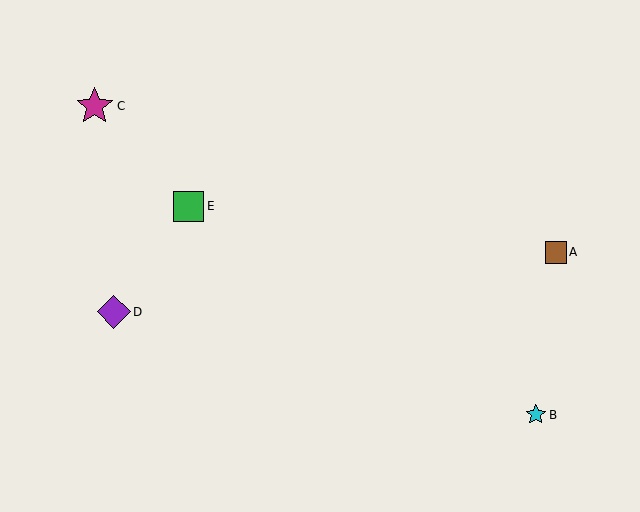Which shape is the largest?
The magenta star (labeled C) is the largest.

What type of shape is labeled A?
Shape A is a brown square.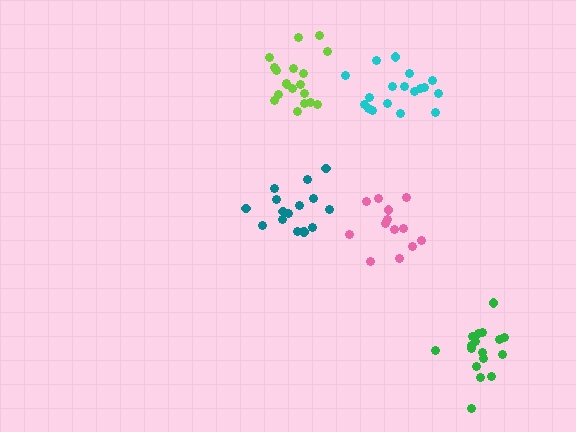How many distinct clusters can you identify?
There are 5 distinct clusters.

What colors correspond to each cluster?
The clusters are colored: pink, cyan, teal, green, lime.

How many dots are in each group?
Group 1: 13 dots, Group 2: 18 dots, Group 3: 15 dots, Group 4: 17 dots, Group 5: 19 dots (82 total).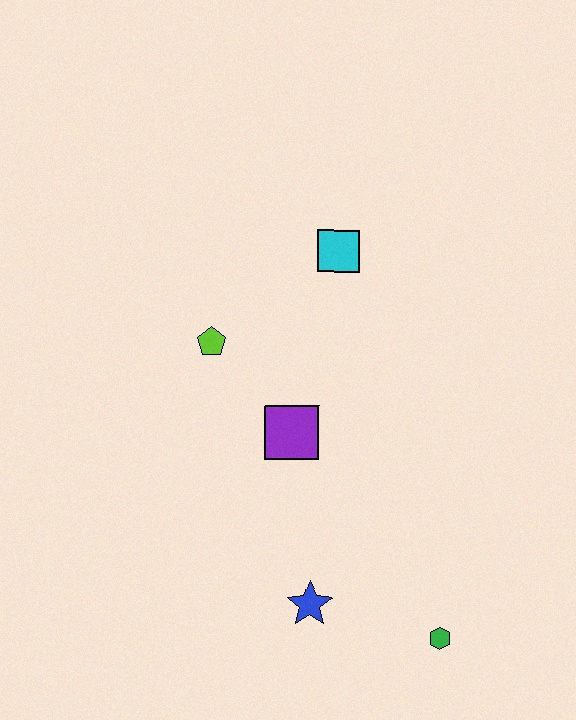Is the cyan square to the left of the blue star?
No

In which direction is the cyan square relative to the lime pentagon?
The cyan square is to the right of the lime pentagon.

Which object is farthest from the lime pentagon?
The green hexagon is farthest from the lime pentagon.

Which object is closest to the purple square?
The lime pentagon is closest to the purple square.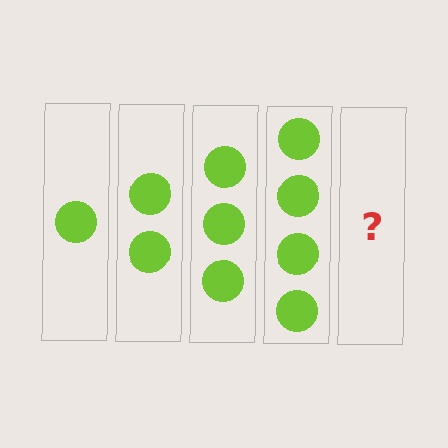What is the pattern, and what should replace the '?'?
The pattern is that each step adds one more circle. The '?' should be 5 circles.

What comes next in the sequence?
The next element should be 5 circles.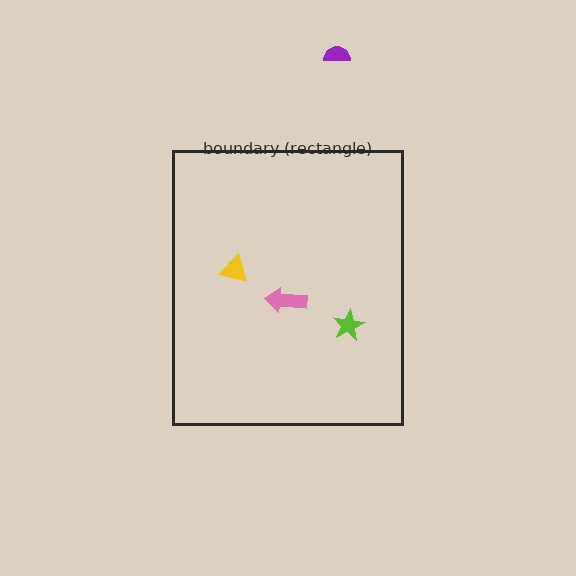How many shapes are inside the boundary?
3 inside, 1 outside.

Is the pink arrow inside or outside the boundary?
Inside.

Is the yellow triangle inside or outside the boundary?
Inside.